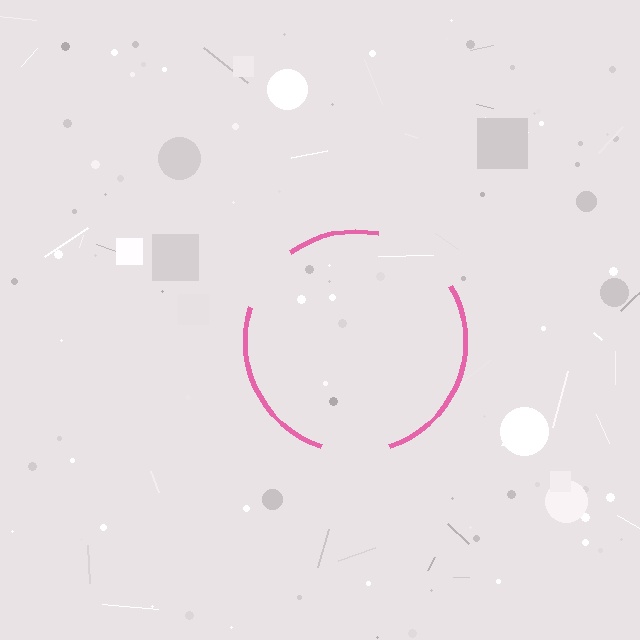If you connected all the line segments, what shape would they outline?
They would outline a circle.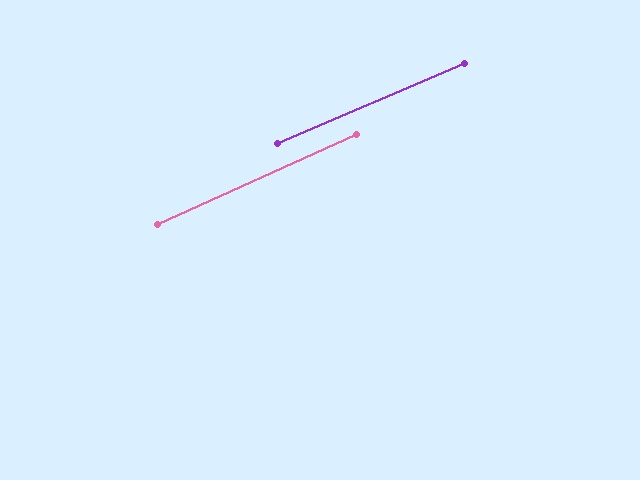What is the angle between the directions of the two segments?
Approximately 1 degree.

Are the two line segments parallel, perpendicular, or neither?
Parallel — their directions differ by only 1.3°.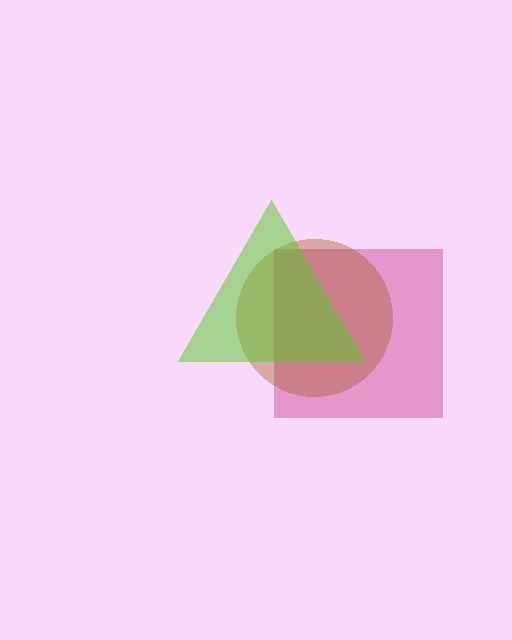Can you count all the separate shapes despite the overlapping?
Yes, there are 3 separate shapes.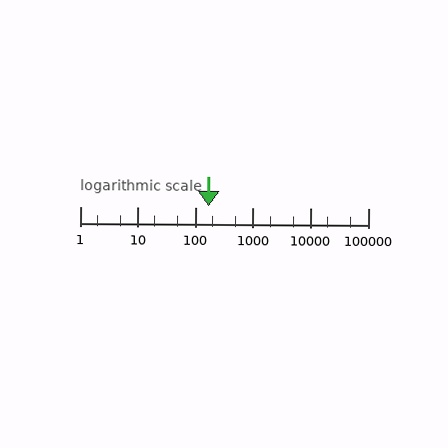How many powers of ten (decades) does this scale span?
The scale spans 5 decades, from 1 to 100000.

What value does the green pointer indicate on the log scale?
The pointer indicates approximately 170.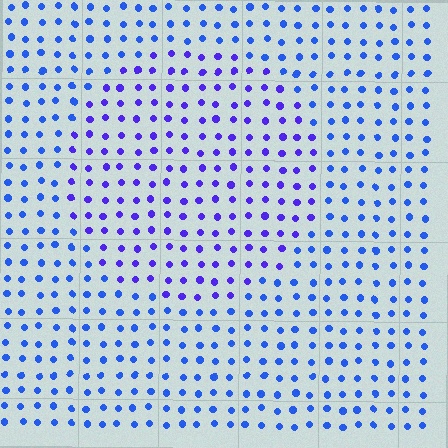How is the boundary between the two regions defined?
The boundary is defined purely by a slight shift in hue (about 30 degrees). Spacing, size, and orientation are identical on both sides.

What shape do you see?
I see a circle.